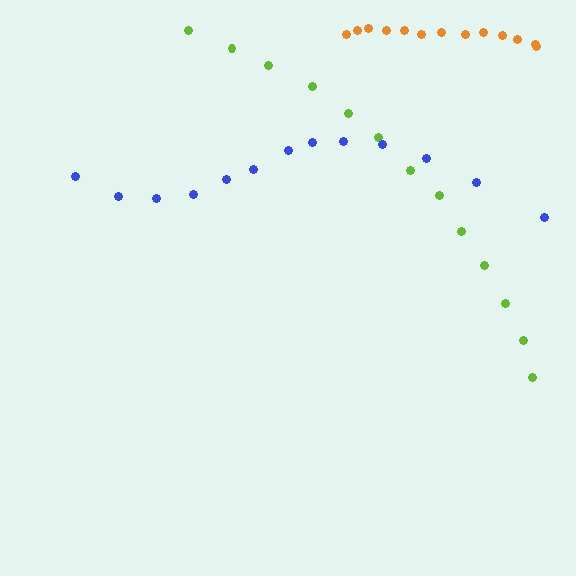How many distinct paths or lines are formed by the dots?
There are 3 distinct paths.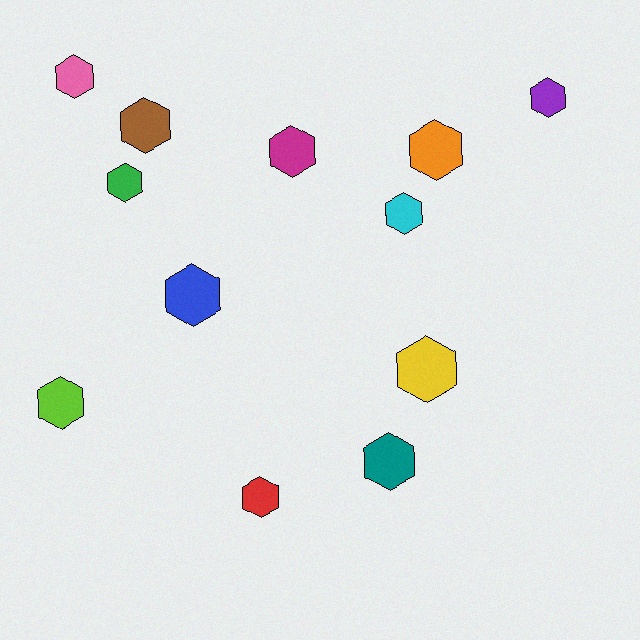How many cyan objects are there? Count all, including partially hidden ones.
There is 1 cyan object.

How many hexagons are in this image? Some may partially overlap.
There are 12 hexagons.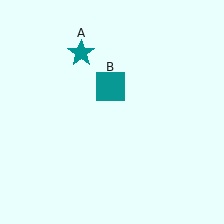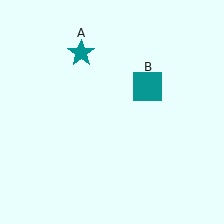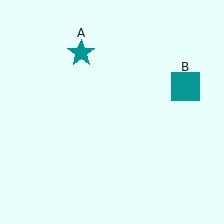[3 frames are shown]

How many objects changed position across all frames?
1 object changed position: teal square (object B).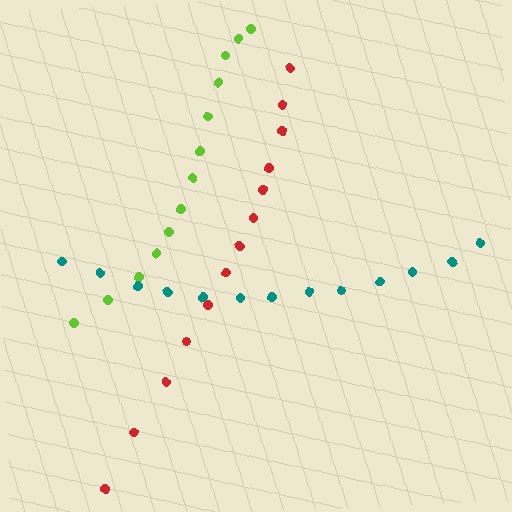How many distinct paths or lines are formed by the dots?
There are 3 distinct paths.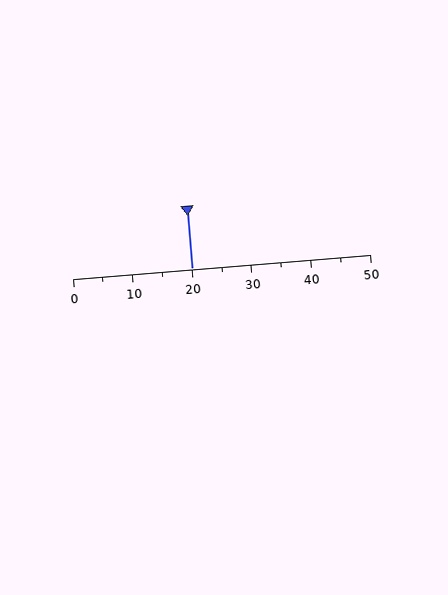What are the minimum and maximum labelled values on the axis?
The axis runs from 0 to 50.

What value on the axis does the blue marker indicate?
The marker indicates approximately 20.